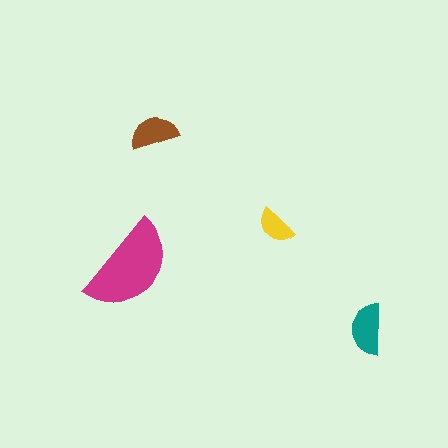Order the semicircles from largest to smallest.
the magenta one, the teal one, the brown one, the yellow one.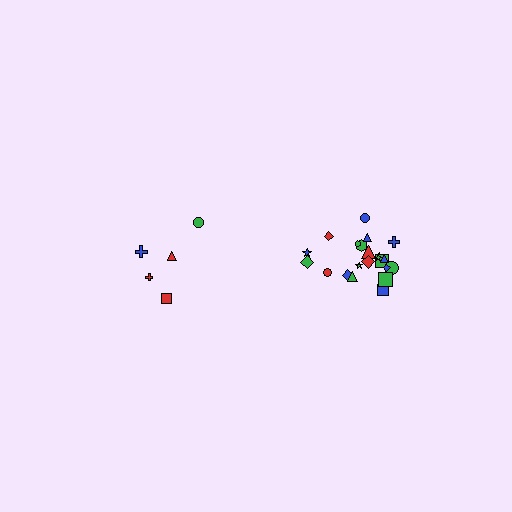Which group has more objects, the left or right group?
The right group.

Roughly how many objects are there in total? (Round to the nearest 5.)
Roughly 25 objects in total.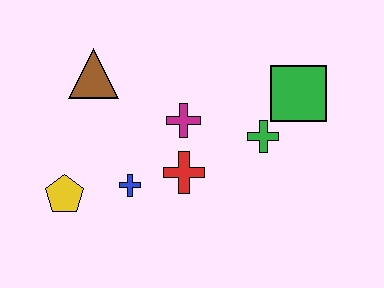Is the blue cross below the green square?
Yes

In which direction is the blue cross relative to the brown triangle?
The blue cross is below the brown triangle.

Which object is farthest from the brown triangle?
The green square is farthest from the brown triangle.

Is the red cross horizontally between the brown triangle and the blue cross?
No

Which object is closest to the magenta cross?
The red cross is closest to the magenta cross.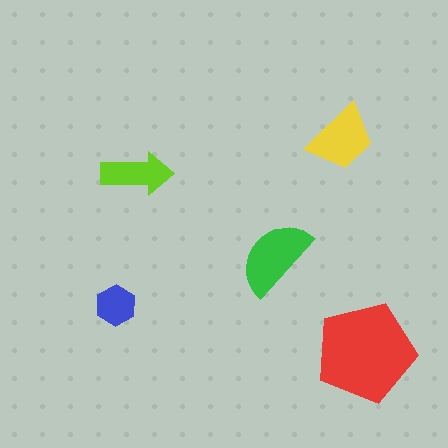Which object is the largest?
The red pentagon.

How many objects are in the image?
There are 5 objects in the image.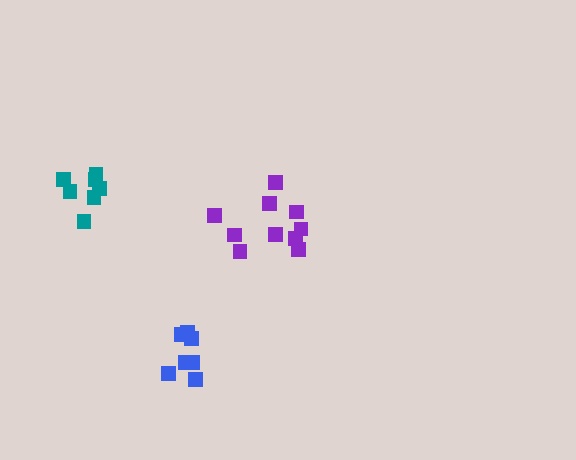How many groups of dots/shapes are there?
There are 3 groups.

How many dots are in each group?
Group 1: 10 dots, Group 2: 7 dots, Group 3: 7 dots (24 total).